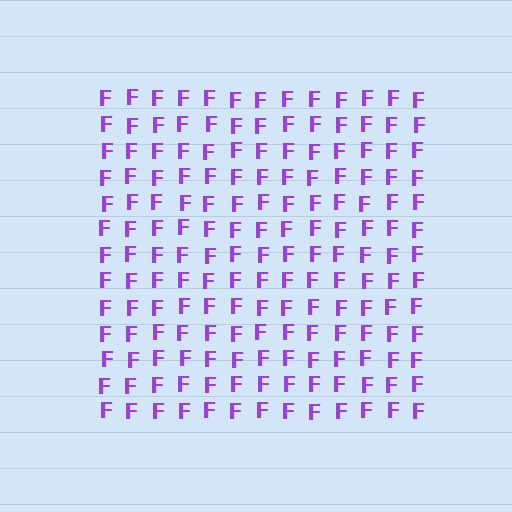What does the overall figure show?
The overall figure shows a square.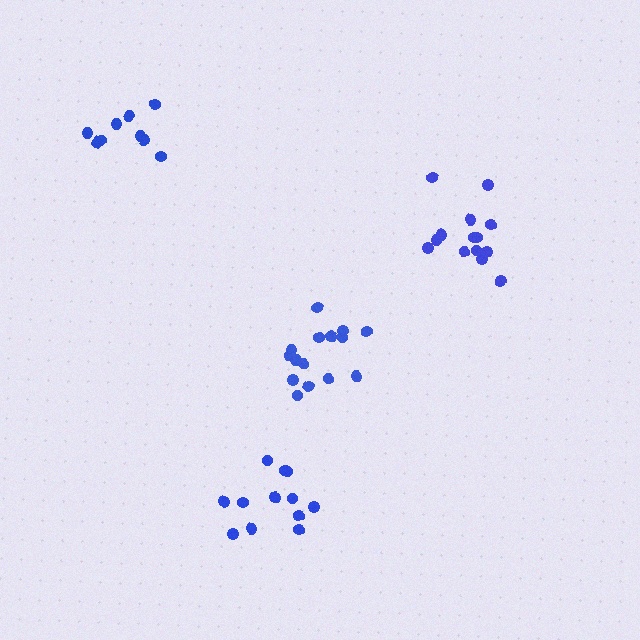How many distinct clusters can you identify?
There are 4 distinct clusters.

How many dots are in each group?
Group 1: 15 dots, Group 2: 10 dots, Group 3: 12 dots, Group 4: 14 dots (51 total).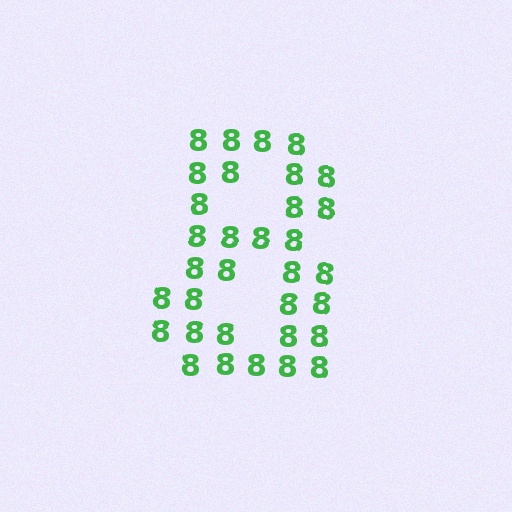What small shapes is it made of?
It is made of small digit 8's.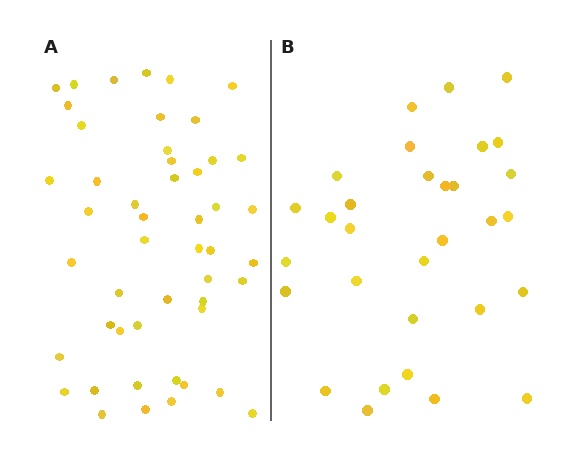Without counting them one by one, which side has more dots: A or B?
Region A (the left region) has more dots.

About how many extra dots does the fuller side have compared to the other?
Region A has approximately 20 more dots than region B.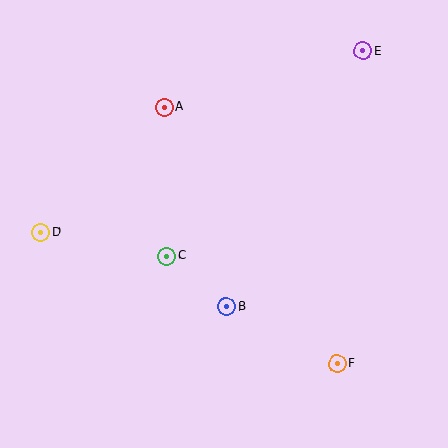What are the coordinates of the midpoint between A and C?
The midpoint between A and C is at (166, 182).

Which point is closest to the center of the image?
Point C at (167, 256) is closest to the center.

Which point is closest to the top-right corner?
Point E is closest to the top-right corner.